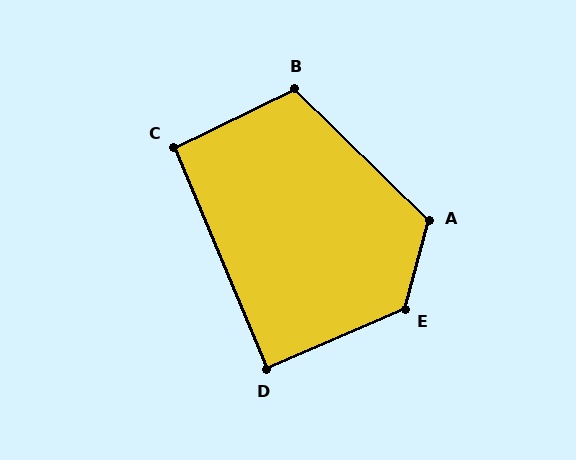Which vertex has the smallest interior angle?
D, at approximately 89 degrees.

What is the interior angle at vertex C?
Approximately 93 degrees (approximately right).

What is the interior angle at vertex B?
Approximately 110 degrees (obtuse).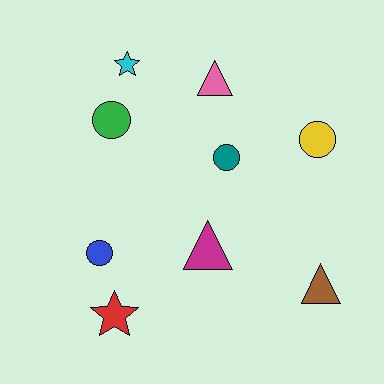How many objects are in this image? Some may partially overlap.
There are 9 objects.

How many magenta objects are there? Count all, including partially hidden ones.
There is 1 magenta object.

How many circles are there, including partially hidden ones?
There are 4 circles.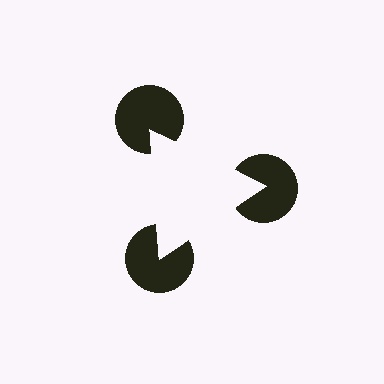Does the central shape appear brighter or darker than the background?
It typically appears slightly brighter than the background, even though no actual brightness change is drawn.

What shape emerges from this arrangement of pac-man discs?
An illusory triangle — its edges are inferred from the aligned wedge cuts in the pac-man discs, not physically drawn.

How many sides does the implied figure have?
3 sides.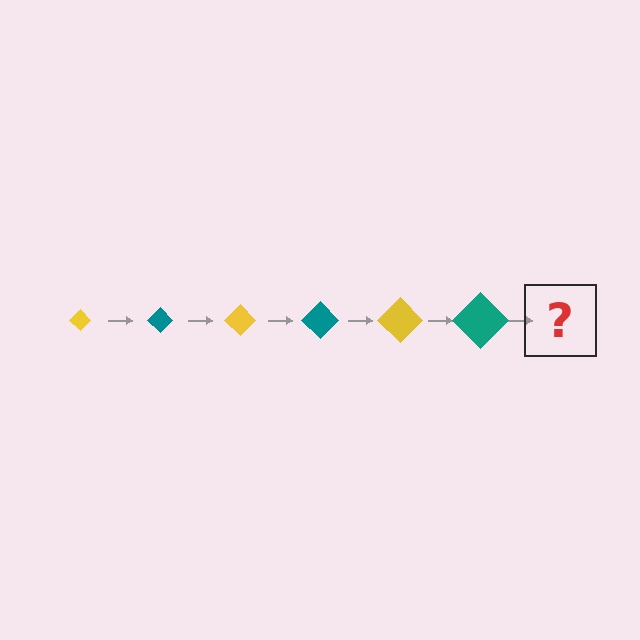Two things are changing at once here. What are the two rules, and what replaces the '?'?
The two rules are that the diamond grows larger each step and the color cycles through yellow and teal. The '?' should be a yellow diamond, larger than the previous one.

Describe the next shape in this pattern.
It should be a yellow diamond, larger than the previous one.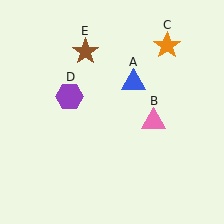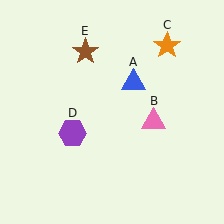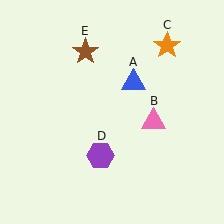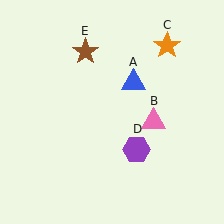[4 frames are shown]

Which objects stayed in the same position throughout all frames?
Blue triangle (object A) and pink triangle (object B) and orange star (object C) and brown star (object E) remained stationary.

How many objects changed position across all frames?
1 object changed position: purple hexagon (object D).